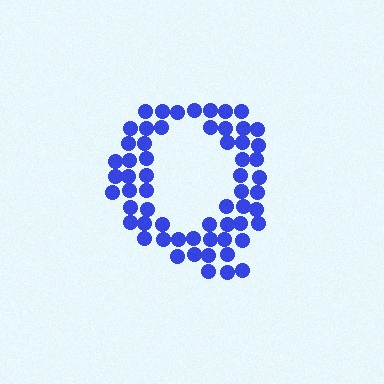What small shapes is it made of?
It is made of small circles.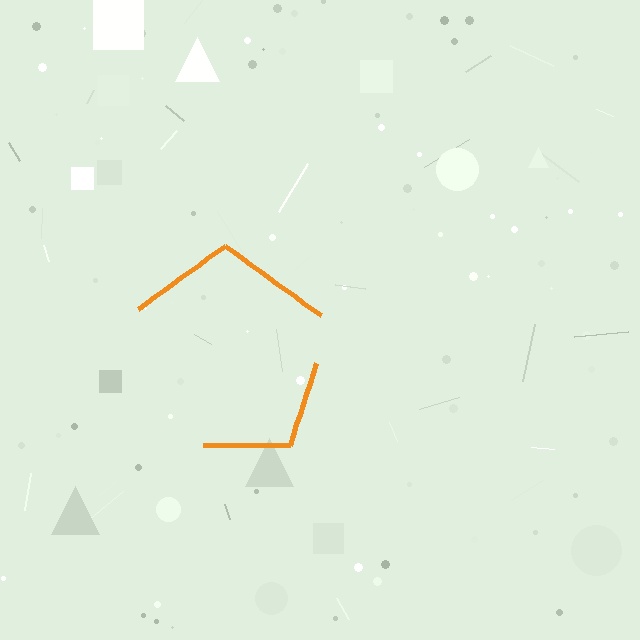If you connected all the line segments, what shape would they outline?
They would outline a pentagon.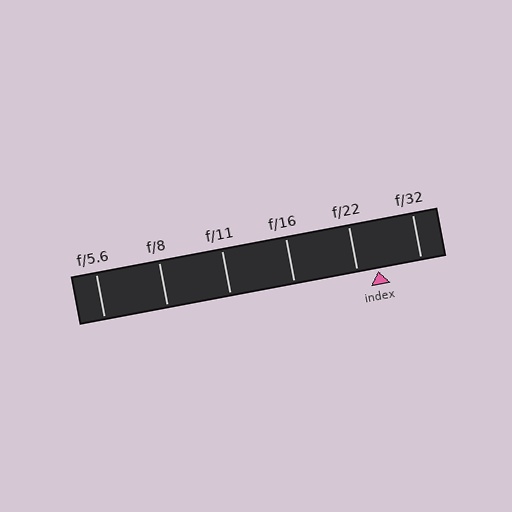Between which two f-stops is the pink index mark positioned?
The index mark is between f/22 and f/32.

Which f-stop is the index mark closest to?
The index mark is closest to f/22.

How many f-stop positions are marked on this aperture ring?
There are 6 f-stop positions marked.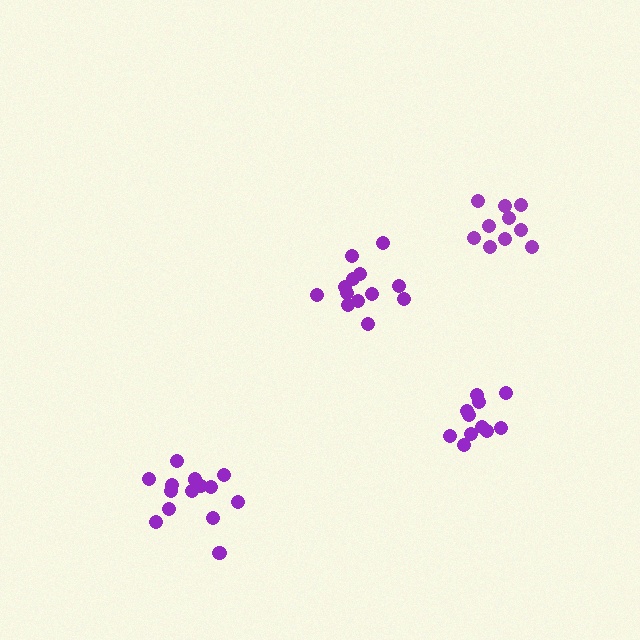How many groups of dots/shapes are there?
There are 4 groups.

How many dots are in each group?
Group 1: 10 dots, Group 2: 13 dots, Group 3: 14 dots, Group 4: 11 dots (48 total).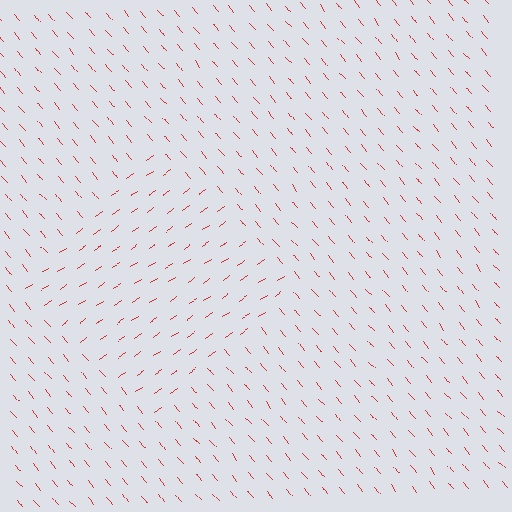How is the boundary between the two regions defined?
The boundary is defined purely by a change in line orientation (approximately 85 degrees difference). All lines are the same color and thickness.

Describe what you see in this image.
The image is filled with small red line segments. A diamond region in the image has lines oriented differently from the surrounding lines, creating a visible texture boundary.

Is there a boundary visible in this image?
Yes, there is a texture boundary formed by a change in line orientation.